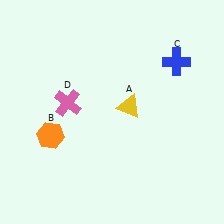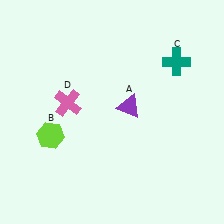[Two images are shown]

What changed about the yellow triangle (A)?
In Image 1, A is yellow. In Image 2, it changed to purple.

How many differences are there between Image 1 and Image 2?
There are 3 differences between the two images.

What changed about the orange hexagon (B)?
In Image 1, B is orange. In Image 2, it changed to lime.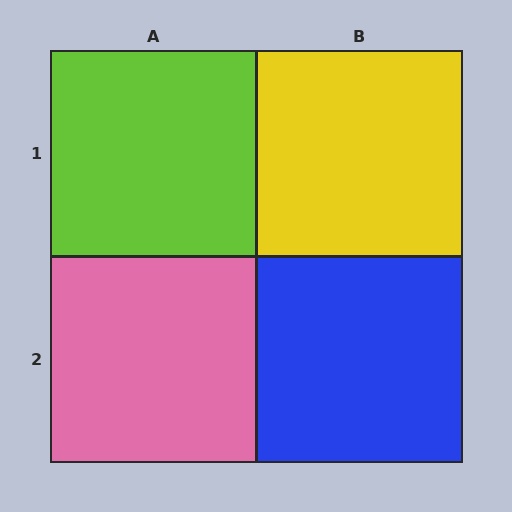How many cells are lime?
1 cell is lime.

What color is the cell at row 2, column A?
Pink.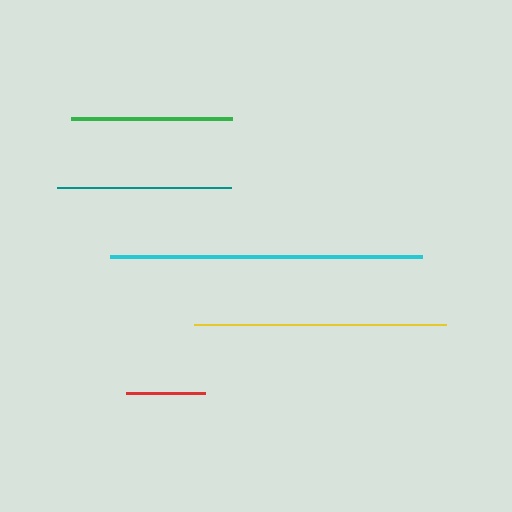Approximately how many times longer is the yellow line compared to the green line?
The yellow line is approximately 1.6 times the length of the green line.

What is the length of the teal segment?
The teal segment is approximately 174 pixels long.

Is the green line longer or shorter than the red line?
The green line is longer than the red line.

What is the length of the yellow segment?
The yellow segment is approximately 252 pixels long.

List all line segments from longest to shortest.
From longest to shortest: cyan, yellow, teal, green, red.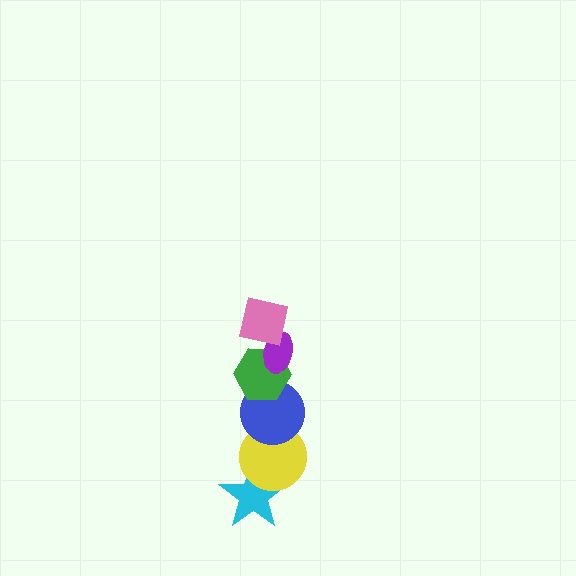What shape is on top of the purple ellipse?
The pink square is on top of the purple ellipse.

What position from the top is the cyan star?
The cyan star is 6th from the top.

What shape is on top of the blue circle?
The green hexagon is on top of the blue circle.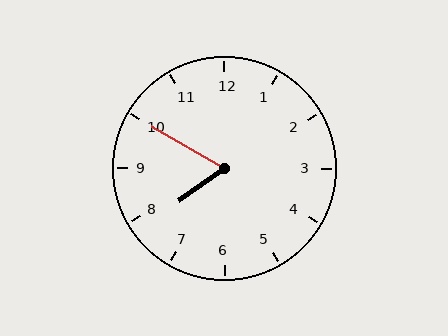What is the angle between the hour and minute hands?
Approximately 65 degrees.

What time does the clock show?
7:50.